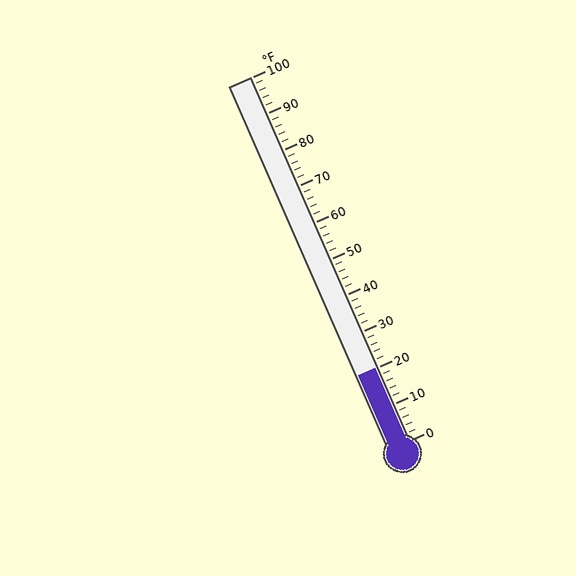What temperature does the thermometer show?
The thermometer shows approximately 20°F.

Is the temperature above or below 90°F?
The temperature is below 90°F.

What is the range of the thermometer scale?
The thermometer scale ranges from 0°F to 100°F.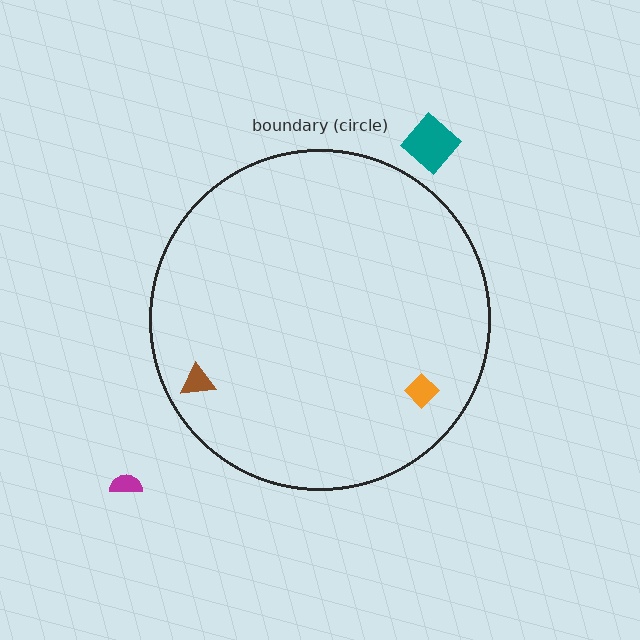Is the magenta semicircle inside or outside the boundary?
Outside.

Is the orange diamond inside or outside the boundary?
Inside.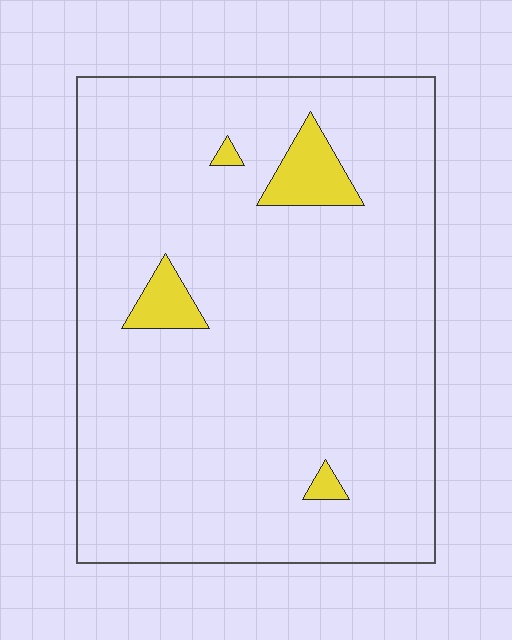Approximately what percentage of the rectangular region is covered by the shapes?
Approximately 5%.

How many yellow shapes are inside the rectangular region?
4.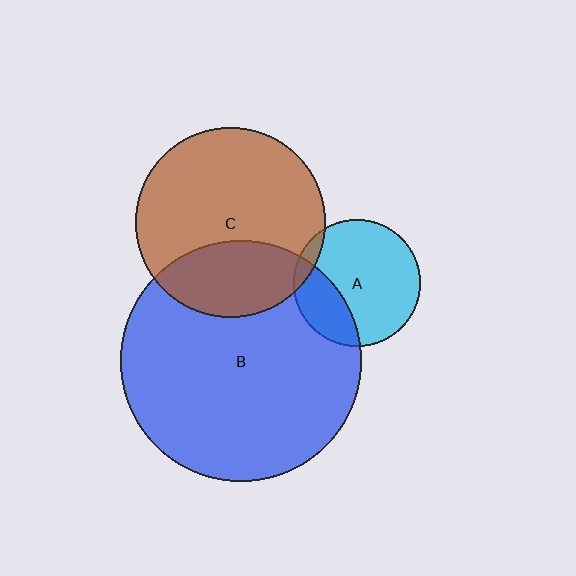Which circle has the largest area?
Circle B (blue).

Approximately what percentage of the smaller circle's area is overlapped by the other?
Approximately 25%.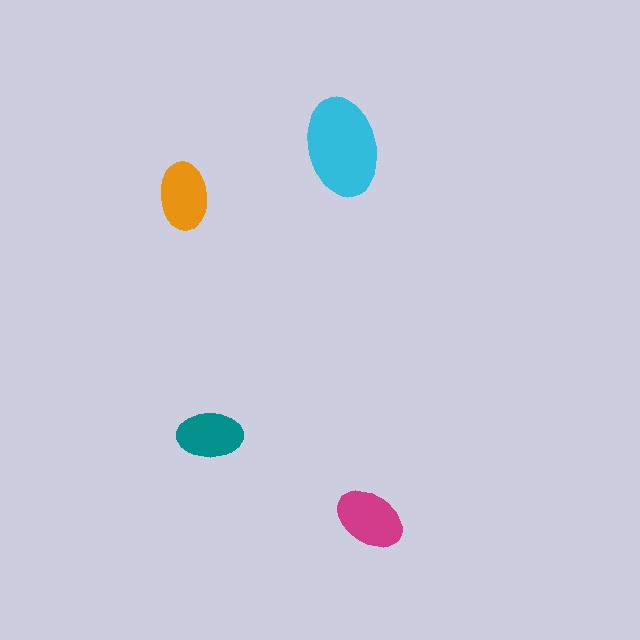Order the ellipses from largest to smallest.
the cyan one, the magenta one, the orange one, the teal one.